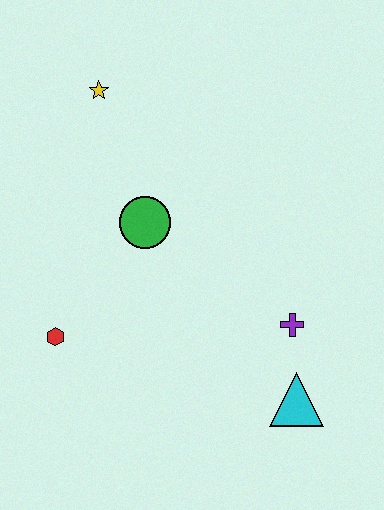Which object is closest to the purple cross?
The cyan triangle is closest to the purple cross.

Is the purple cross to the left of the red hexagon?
No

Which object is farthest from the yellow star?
The cyan triangle is farthest from the yellow star.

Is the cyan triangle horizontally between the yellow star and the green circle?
No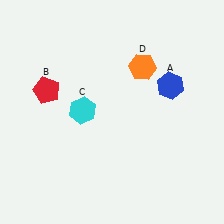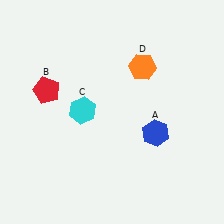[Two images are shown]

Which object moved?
The blue hexagon (A) moved down.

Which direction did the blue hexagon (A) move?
The blue hexagon (A) moved down.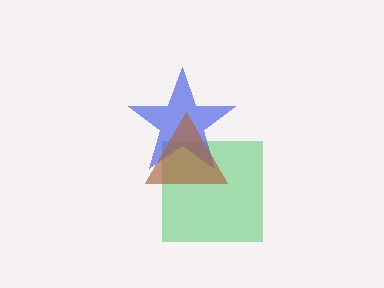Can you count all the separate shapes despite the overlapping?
Yes, there are 3 separate shapes.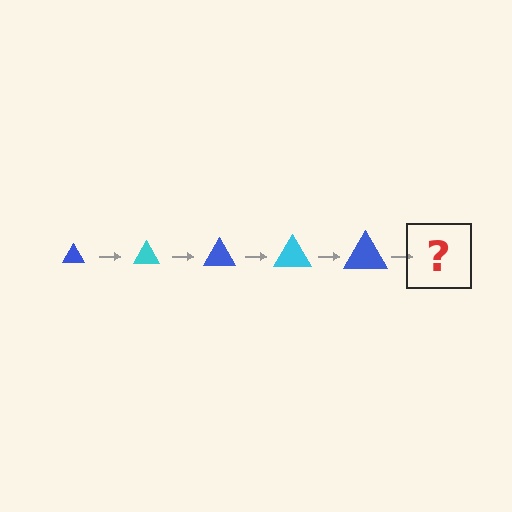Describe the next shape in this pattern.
It should be a cyan triangle, larger than the previous one.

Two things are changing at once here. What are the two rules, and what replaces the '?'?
The two rules are that the triangle grows larger each step and the color cycles through blue and cyan. The '?' should be a cyan triangle, larger than the previous one.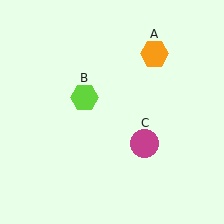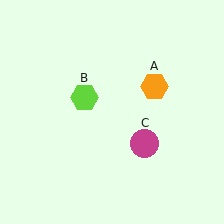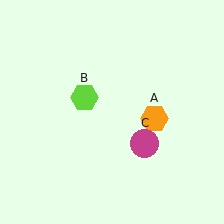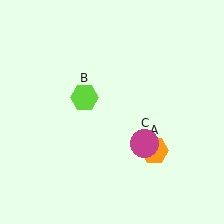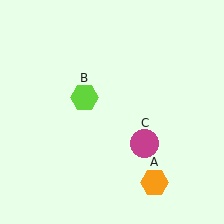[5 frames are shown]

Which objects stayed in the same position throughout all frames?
Lime hexagon (object B) and magenta circle (object C) remained stationary.